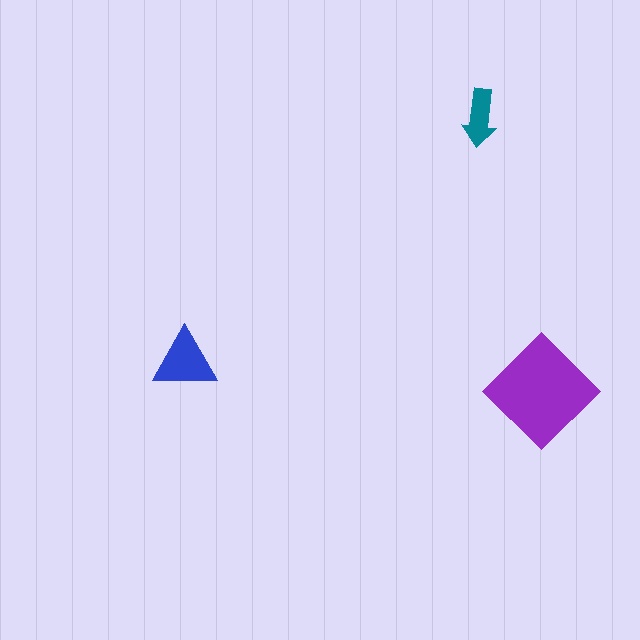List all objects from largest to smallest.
The purple diamond, the blue triangle, the teal arrow.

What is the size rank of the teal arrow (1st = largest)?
3rd.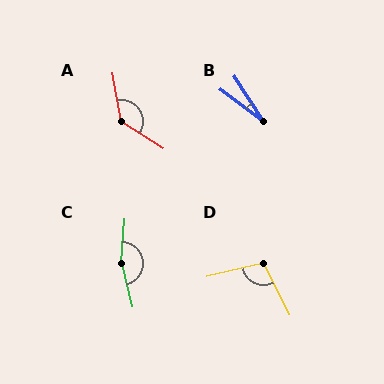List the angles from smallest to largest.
B (20°), D (102°), A (133°), C (162°).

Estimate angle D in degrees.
Approximately 102 degrees.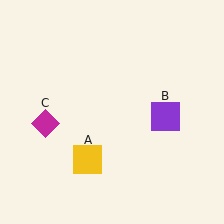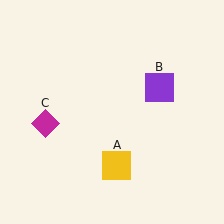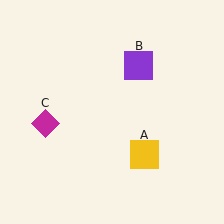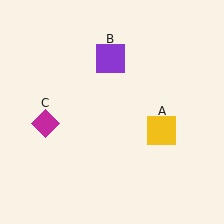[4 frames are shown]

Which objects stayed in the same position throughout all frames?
Magenta diamond (object C) remained stationary.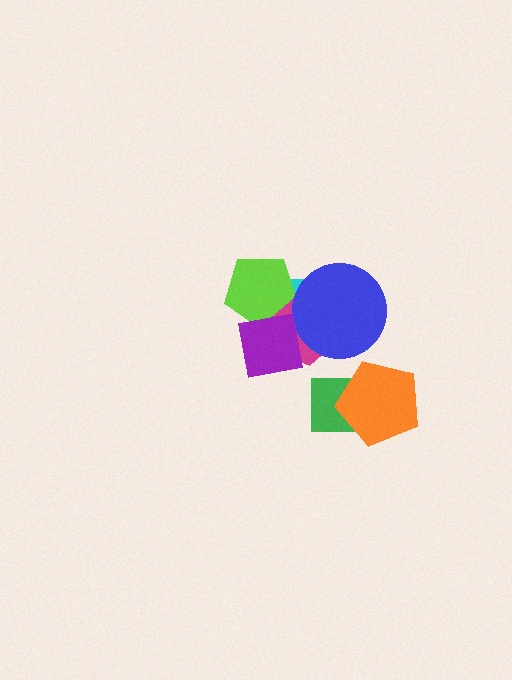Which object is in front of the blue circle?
The purple square is in front of the blue circle.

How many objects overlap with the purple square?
4 objects overlap with the purple square.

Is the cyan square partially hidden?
Yes, it is partially covered by another shape.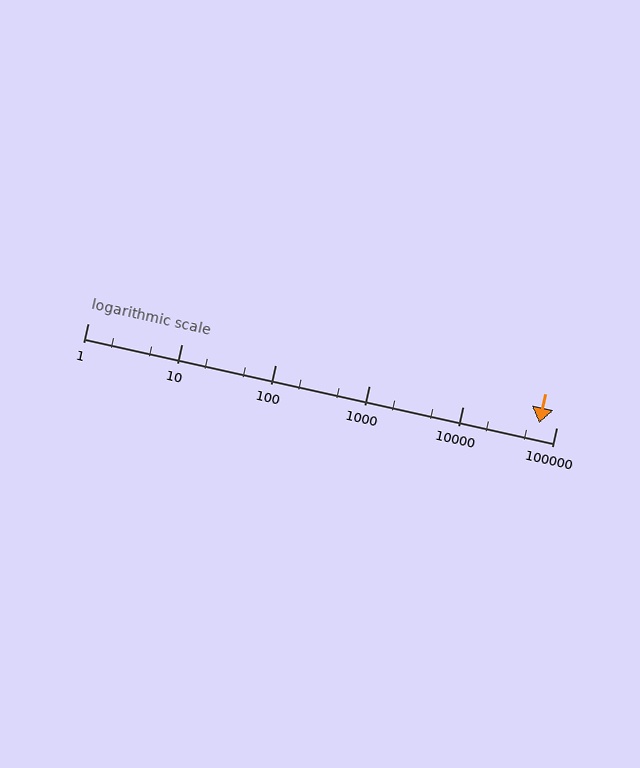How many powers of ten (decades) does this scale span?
The scale spans 5 decades, from 1 to 100000.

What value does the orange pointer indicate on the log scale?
The pointer indicates approximately 66000.